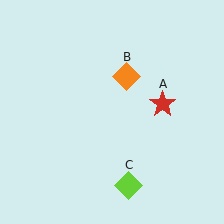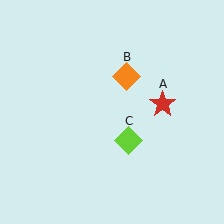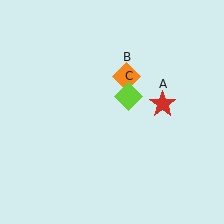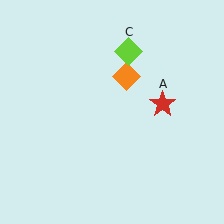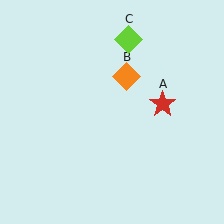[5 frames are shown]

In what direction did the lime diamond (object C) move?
The lime diamond (object C) moved up.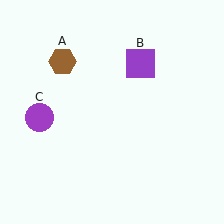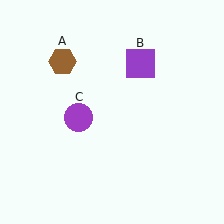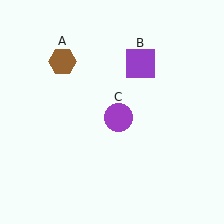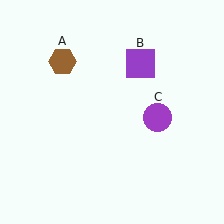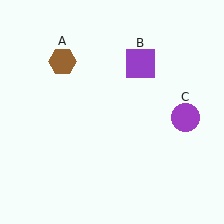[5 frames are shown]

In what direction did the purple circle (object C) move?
The purple circle (object C) moved right.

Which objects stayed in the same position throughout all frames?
Brown hexagon (object A) and purple square (object B) remained stationary.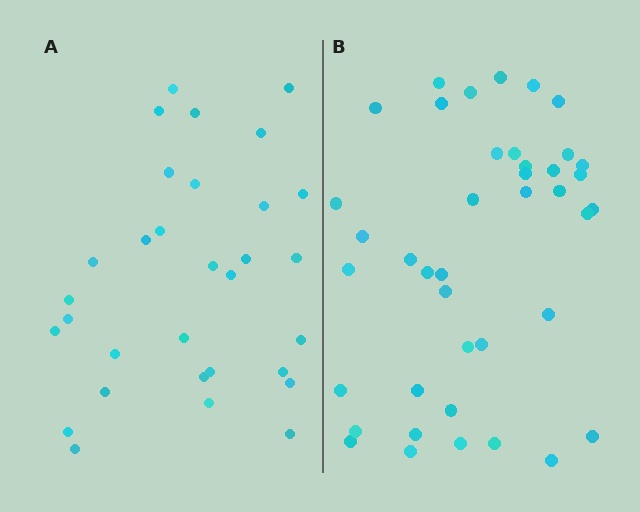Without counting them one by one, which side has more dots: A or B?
Region B (the right region) has more dots.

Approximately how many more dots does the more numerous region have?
Region B has roughly 10 or so more dots than region A.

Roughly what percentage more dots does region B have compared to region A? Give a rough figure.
About 30% more.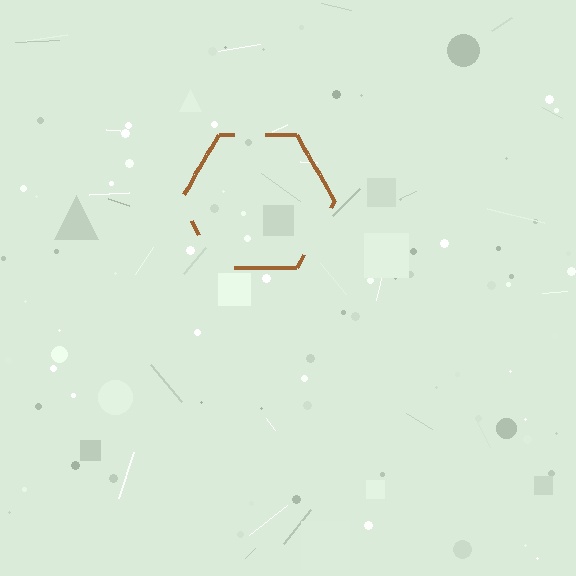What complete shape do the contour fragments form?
The contour fragments form a hexagon.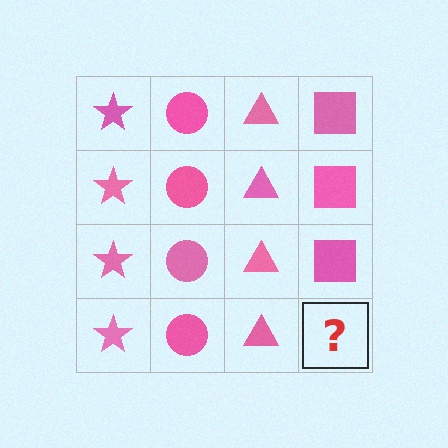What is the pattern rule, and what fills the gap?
The rule is that each column has a consistent shape. The gap should be filled with a pink square.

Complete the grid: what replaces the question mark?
The question mark should be replaced with a pink square.